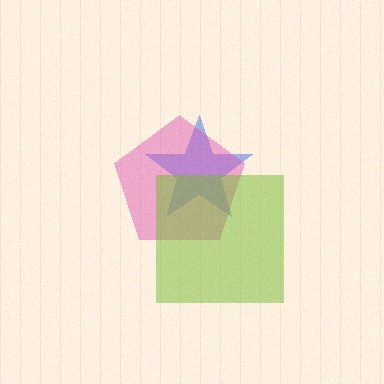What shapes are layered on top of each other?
The layered shapes are: a blue star, a pink pentagon, a lime square.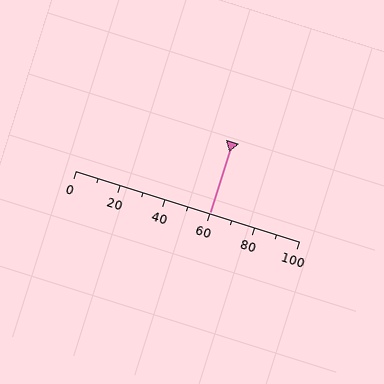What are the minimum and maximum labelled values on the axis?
The axis runs from 0 to 100.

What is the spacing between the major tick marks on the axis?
The major ticks are spaced 20 apart.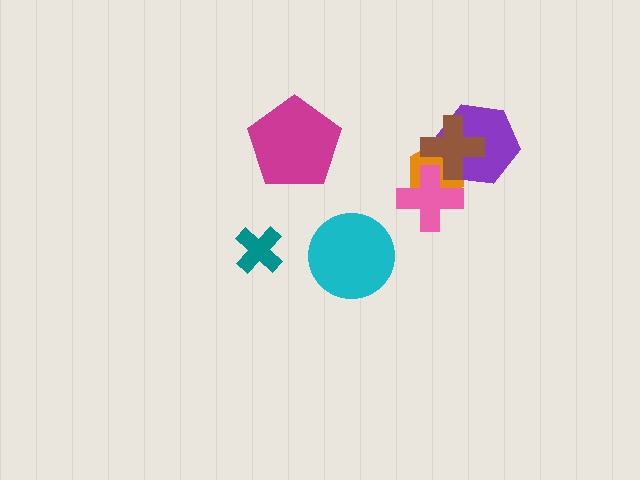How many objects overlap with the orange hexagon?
3 objects overlap with the orange hexagon.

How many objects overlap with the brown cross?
3 objects overlap with the brown cross.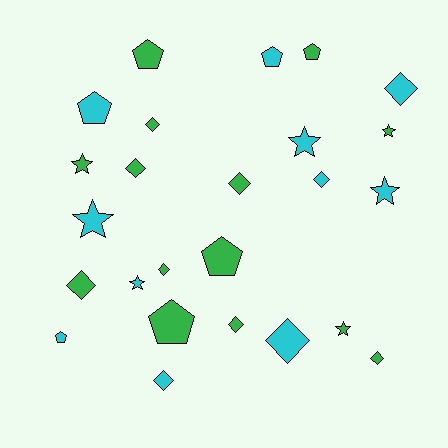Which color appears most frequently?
Green, with 14 objects.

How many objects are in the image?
There are 25 objects.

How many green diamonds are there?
There are 7 green diamonds.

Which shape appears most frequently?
Diamond, with 11 objects.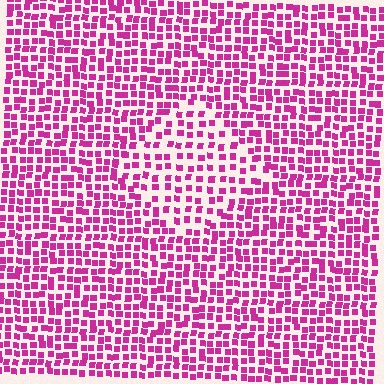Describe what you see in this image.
The image contains small magenta elements arranged at two different densities. A diamond-shaped region is visible where the elements are less densely packed than the surrounding area.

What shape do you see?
I see a diamond.